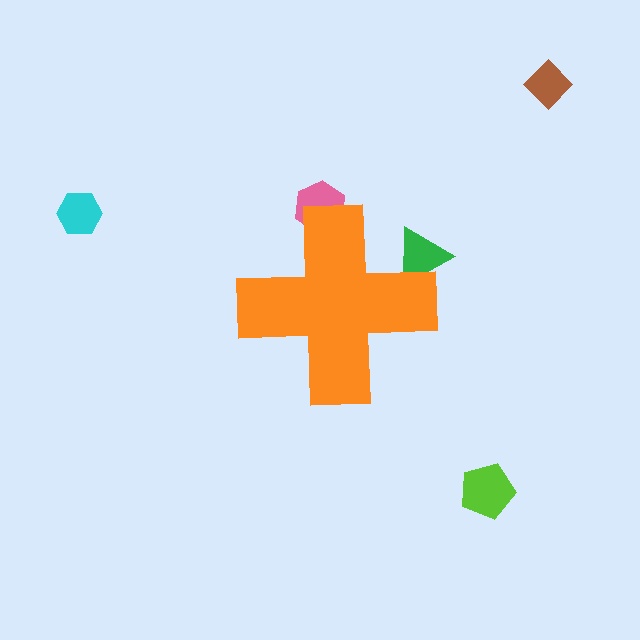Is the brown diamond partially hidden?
No, the brown diamond is fully visible.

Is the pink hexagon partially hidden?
Yes, the pink hexagon is partially hidden behind the orange cross.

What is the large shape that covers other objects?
An orange cross.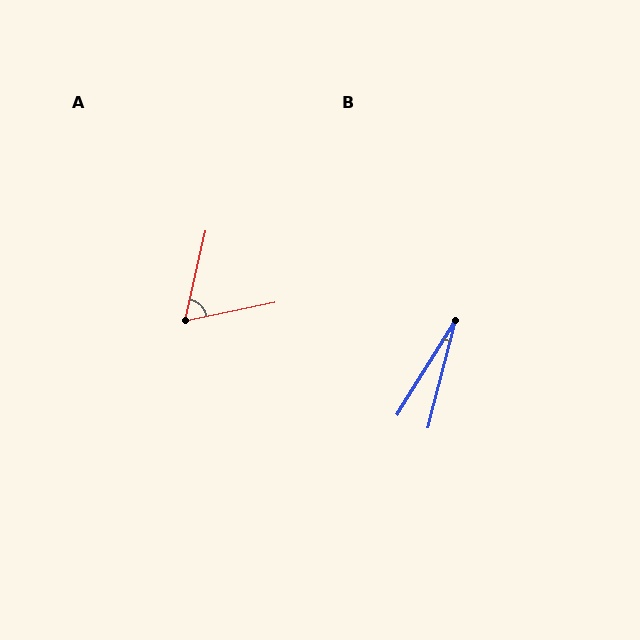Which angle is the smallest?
B, at approximately 18 degrees.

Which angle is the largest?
A, at approximately 65 degrees.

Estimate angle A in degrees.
Approximately 65 degrees.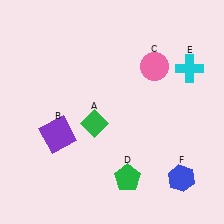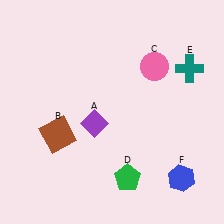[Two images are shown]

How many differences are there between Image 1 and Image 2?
There are 3 differences between the two images.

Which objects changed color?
A changed from green to purple. B changed from purple to brown. E changed from cyan to teal.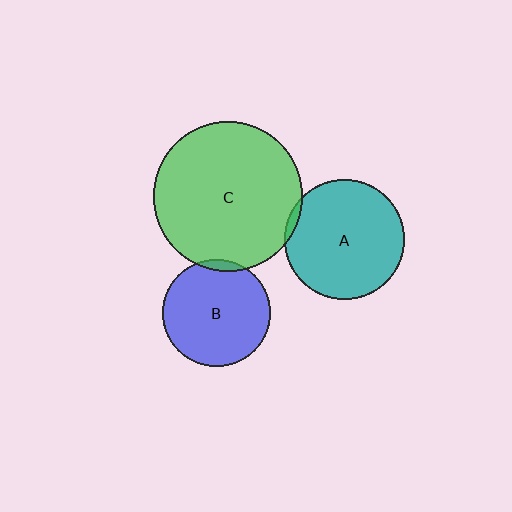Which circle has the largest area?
Circle C (green).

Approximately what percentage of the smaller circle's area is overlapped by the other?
Approximately 5%.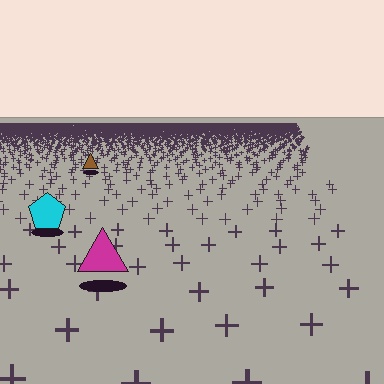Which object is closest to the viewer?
The magenta triangle is closest. The texture marks near it are larger and more spread out.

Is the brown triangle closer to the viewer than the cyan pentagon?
No. The cyan pentagon is closer — you can tell from the texture gradient: the ground texture is coarser near it.